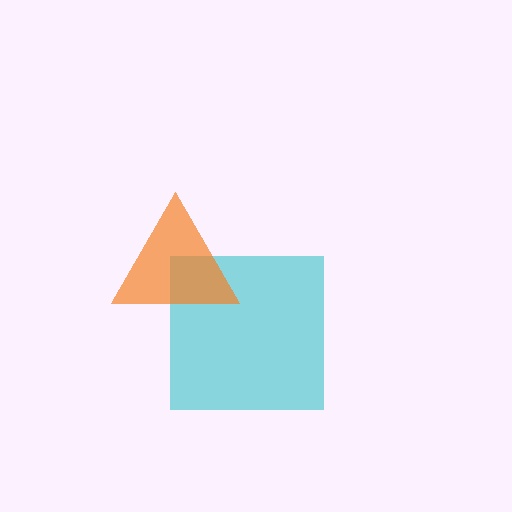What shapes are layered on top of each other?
The layered shapes are: a cyan square, an orange triangle.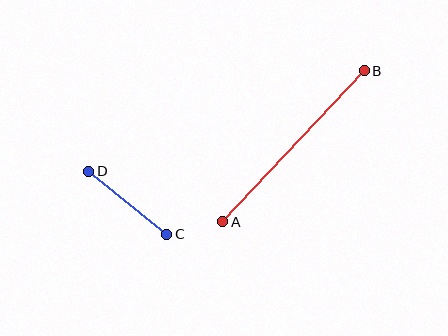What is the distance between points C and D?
The distance is approximately 100 pixels.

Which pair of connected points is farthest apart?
Points A and B are farthest apart.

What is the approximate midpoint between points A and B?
The midpoint is at approximately (293, 146) pixels.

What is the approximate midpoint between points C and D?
The midpoint is at approximately (128, 203) pixels.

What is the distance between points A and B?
The distance is approximately 207 pixels.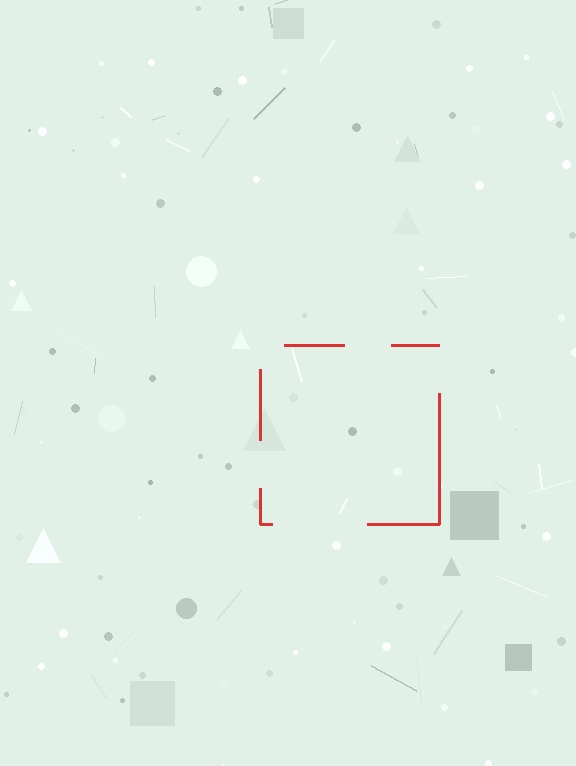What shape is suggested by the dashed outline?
The dashed outline suggests a square.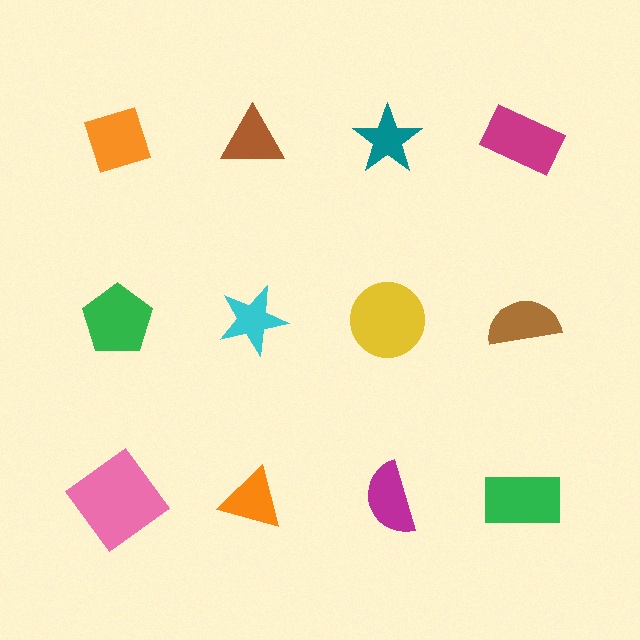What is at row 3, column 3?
A magenta semicircle.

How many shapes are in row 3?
4 shapes.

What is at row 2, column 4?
A brown semicircle.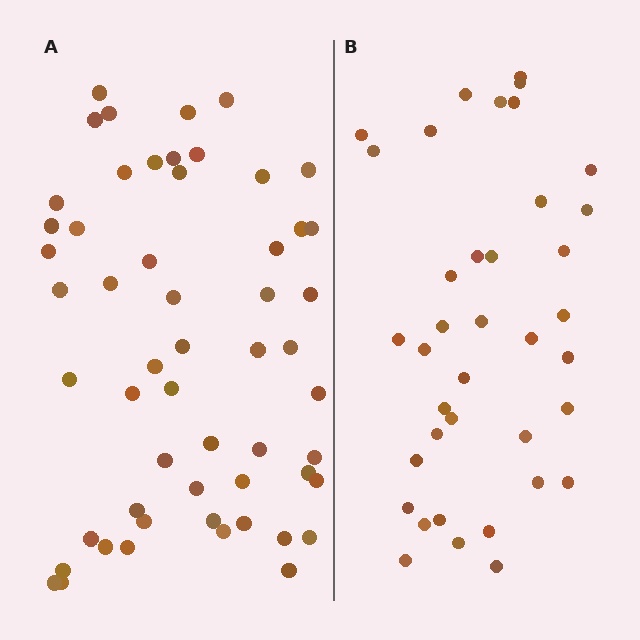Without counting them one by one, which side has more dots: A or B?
Region A (the left region) has more dots.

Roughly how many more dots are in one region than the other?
Region A has approximately 15 more dots than region B.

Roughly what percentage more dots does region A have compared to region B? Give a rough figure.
About 45% more.